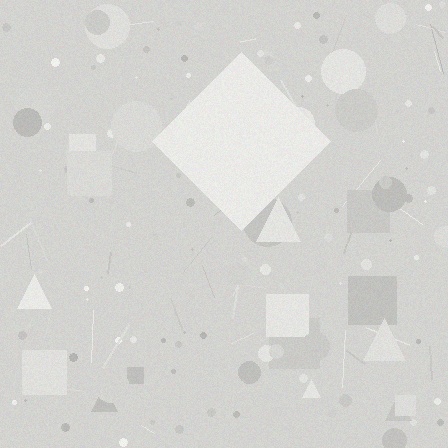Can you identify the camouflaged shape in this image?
The camouflaged shape is a diamond.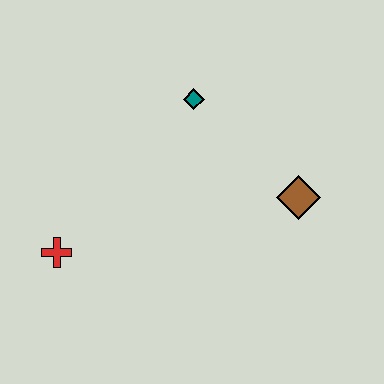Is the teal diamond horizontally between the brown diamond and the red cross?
Yes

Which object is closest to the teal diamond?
The brown diamond is closest to the teal diamond.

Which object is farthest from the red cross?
The brown diamond is farthest from the red cross.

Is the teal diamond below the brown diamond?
No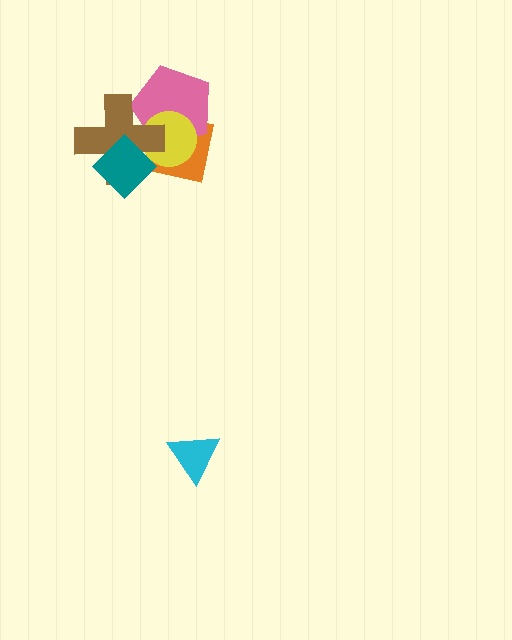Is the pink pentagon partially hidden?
Yes, it is partially covered by another shape.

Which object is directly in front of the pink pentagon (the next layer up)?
The yellow circle is directly in front of the pink pentagon.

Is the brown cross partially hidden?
Yes, it is partially covered by another shape.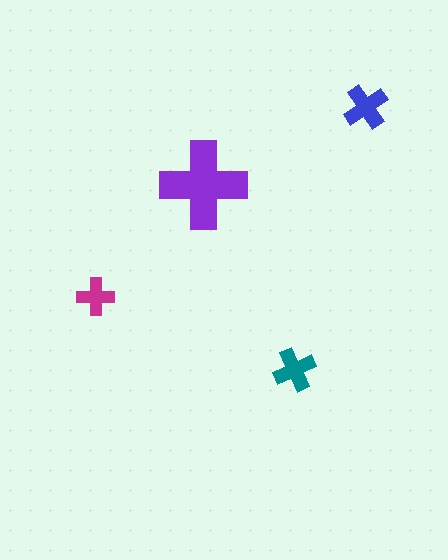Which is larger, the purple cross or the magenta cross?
The purple one.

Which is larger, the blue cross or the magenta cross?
The blue one.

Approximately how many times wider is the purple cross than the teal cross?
About 2 times wider.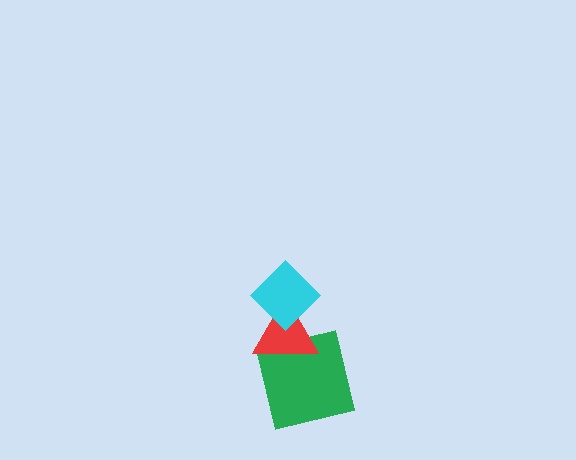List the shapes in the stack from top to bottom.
From top to bottom: the cyan diamond, the red triangle, the green square.